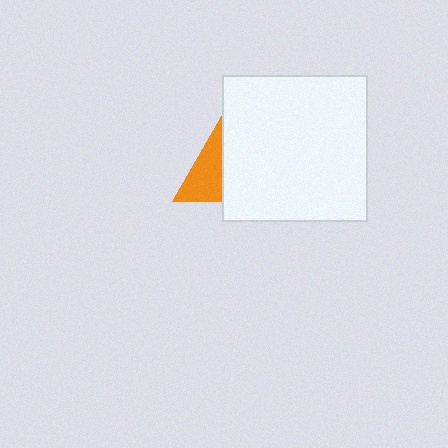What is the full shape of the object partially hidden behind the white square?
The partially hidden object is an orange triangle.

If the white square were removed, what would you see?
You would see the complete orange triangle.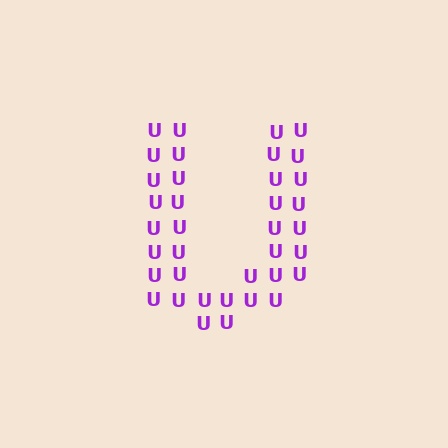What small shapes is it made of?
It is made of small letter U's.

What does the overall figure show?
The overall figure shows the letter U.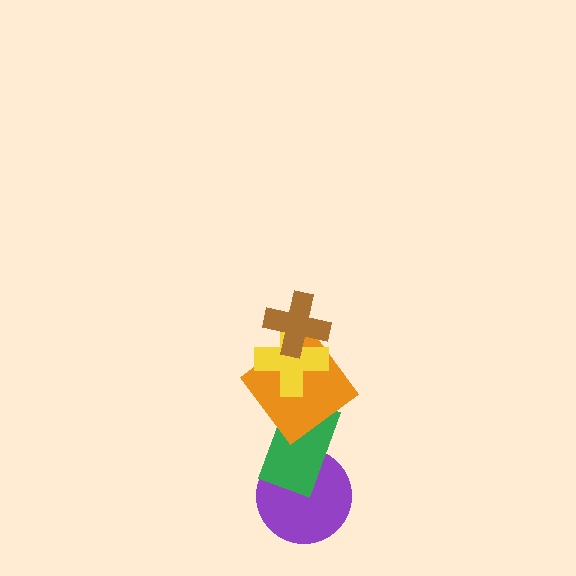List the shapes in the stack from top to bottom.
From top to bottom: the brown cross, the yellow cross, the orange diamond, the green rectangle, the purple circle.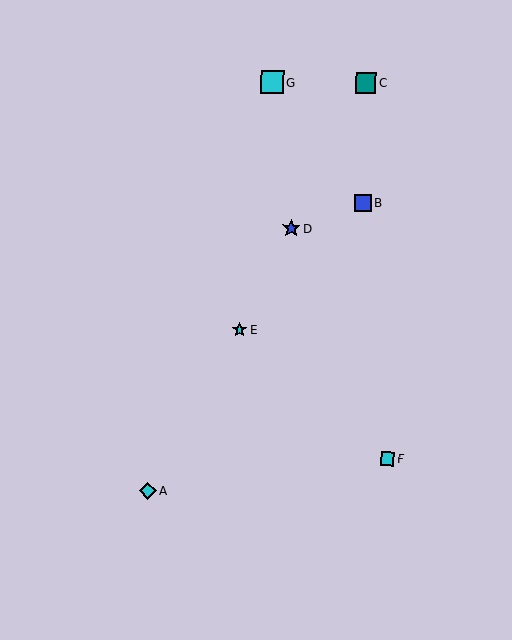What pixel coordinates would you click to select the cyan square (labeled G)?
Click at (272, 83) to select the cyan square G.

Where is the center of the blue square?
The center of the blue square is at (363, 203).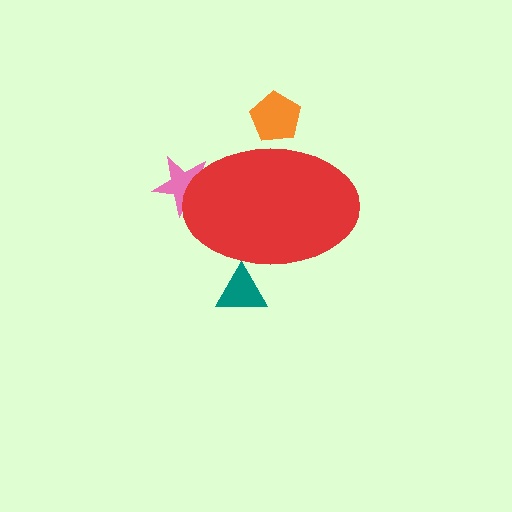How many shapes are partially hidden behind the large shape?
3 shapes are partially hidden.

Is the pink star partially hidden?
Yes, the pink star is partially hidden behind the red ellipse.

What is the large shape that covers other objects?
A red ellipse.